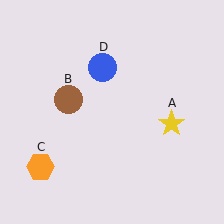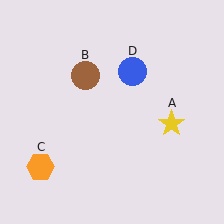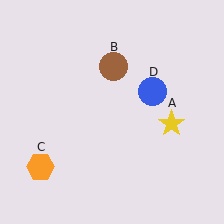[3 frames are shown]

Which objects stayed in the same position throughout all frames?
Yellow star (object A) and orange hexagon (object C) remained stationary.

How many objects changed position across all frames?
2 objects changed position: brown circle (object B), blue circle (object D).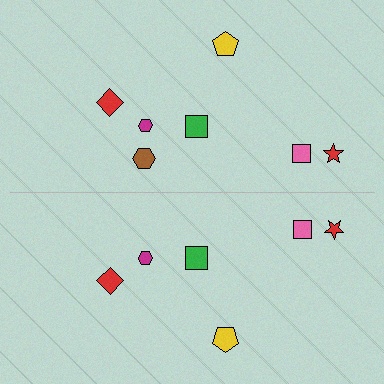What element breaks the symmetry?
A brown hexagon is missing from the bottom side.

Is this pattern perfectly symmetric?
No, the pattern is not perfectly symmetric. A brown hexagon is missing from the bottom side.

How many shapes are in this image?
There are 13 shapes in this image.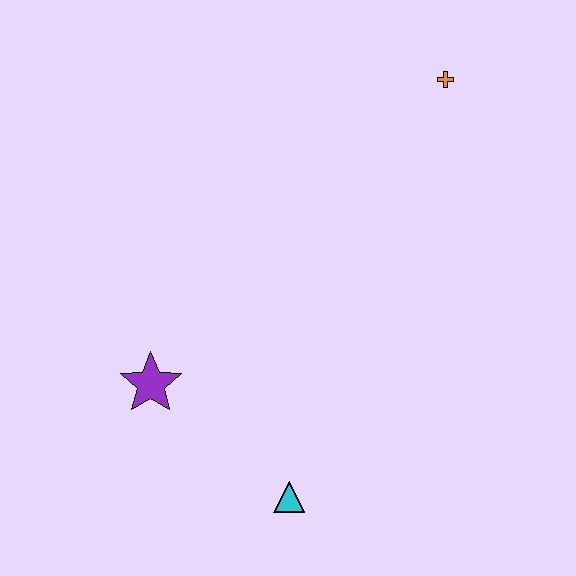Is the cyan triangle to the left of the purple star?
No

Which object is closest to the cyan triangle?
The purple star is closest to the cyan triangle.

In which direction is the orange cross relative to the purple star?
The orange cross is above the purple star.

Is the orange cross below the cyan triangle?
No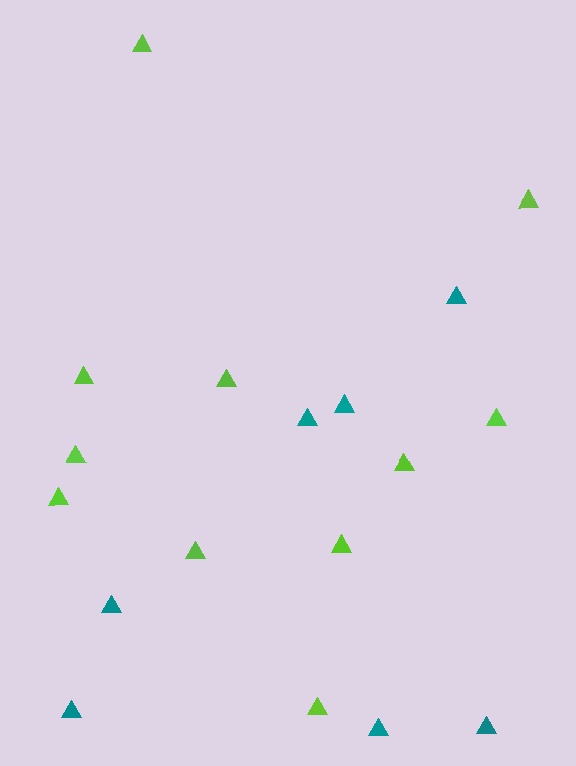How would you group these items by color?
There are 2 groups: one group of teal triangles (7) and one group of lime triangles (11).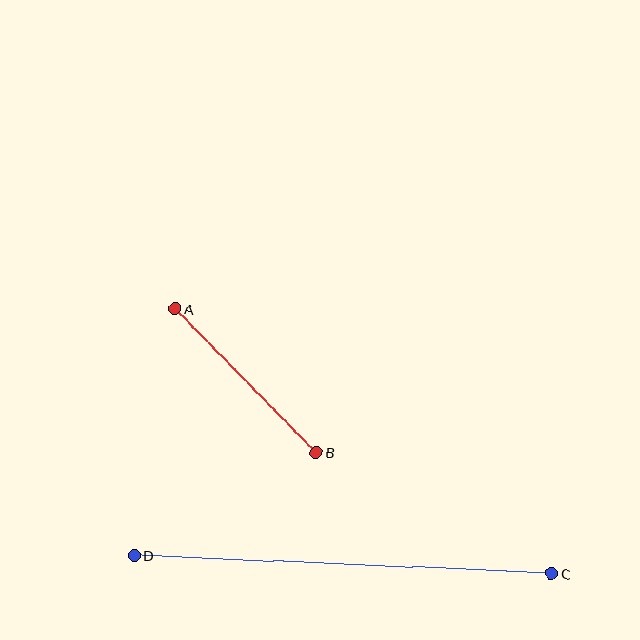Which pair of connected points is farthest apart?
Points C and D are farthest apart.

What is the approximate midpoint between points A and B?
The midpoint is at approximately (246, 380) pixels.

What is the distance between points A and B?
The distance is approximately 201 pixels.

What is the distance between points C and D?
The distance is approximately 417 pixels.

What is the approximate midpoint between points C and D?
The midpoint is at approximately (343, 565) pixels.